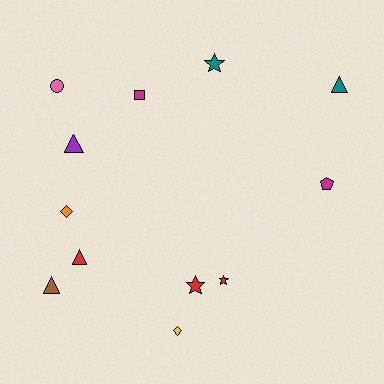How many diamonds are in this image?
There are 2 diamonds.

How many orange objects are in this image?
There is 1 orange object.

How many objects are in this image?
There are 12 objects.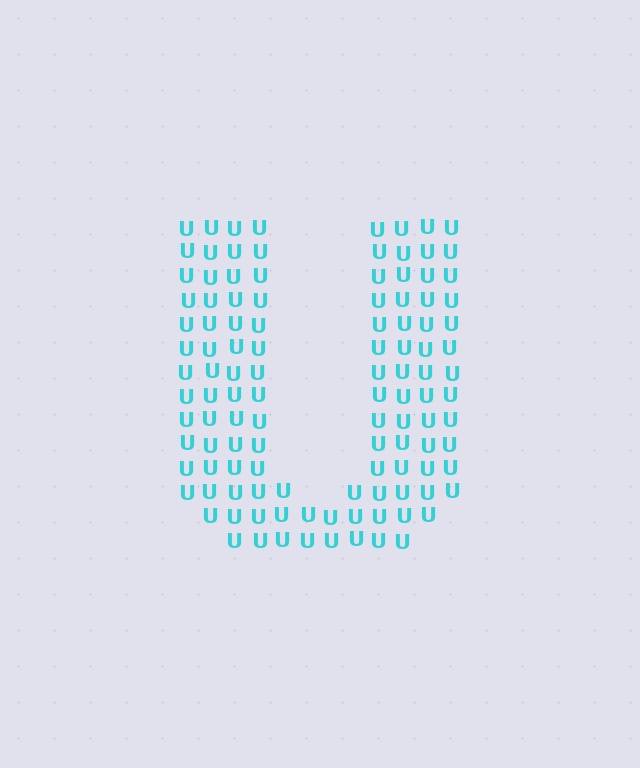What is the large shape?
The large shape is the letter U.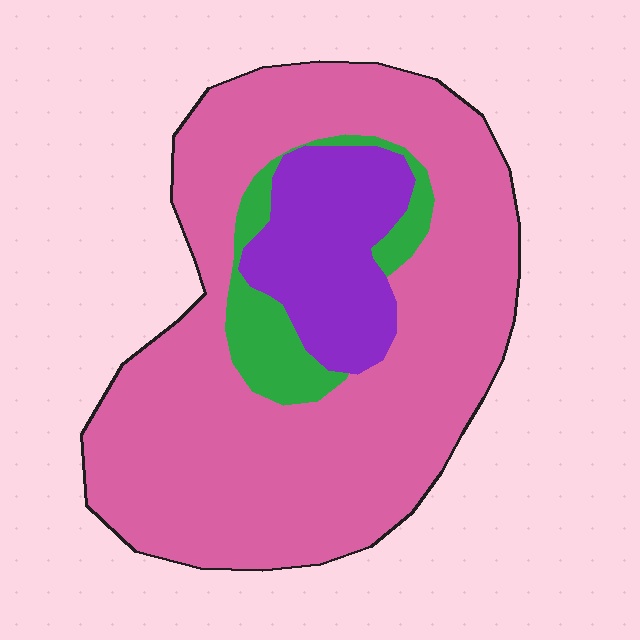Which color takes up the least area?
Green, at roughly 10%.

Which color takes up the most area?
Pink, at roughly 75%.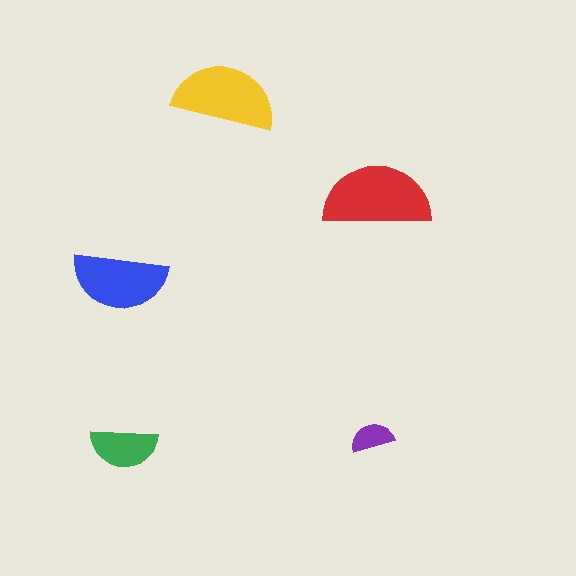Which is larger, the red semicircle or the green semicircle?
The red one.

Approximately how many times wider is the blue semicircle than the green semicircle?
About 1.5 times wider.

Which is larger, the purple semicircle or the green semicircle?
The green one.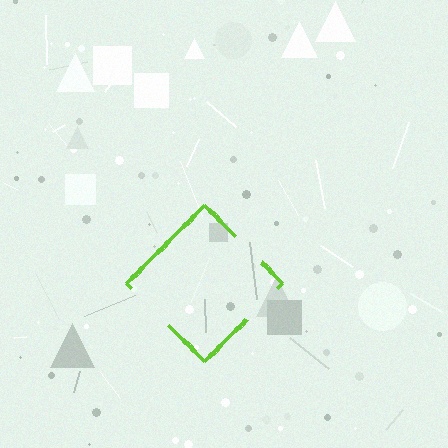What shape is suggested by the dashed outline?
The dashed outline suggests a diamond.